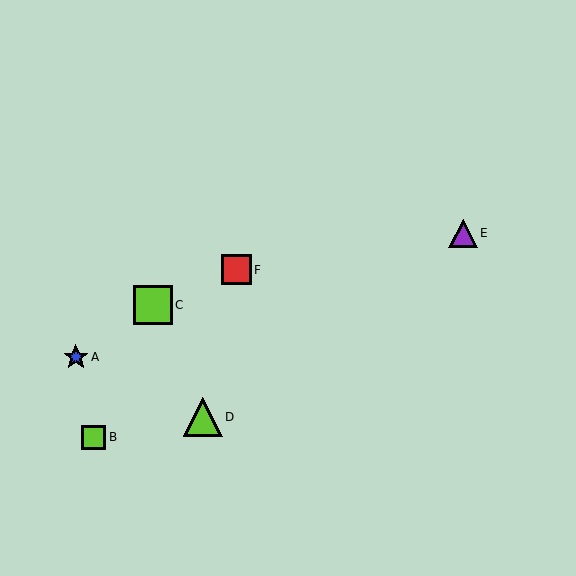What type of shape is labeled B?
Shape B is a lime square.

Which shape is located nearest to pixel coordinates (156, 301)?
The lime square (labeled C) at (153, 305) is nearest to that location.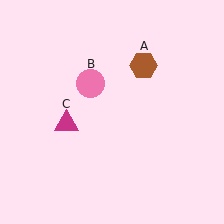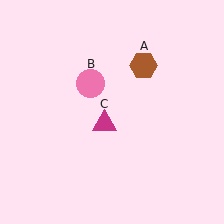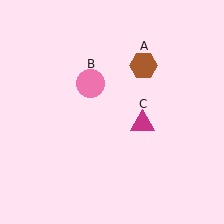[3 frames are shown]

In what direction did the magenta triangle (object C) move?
The magenta triangle (object C) moved right.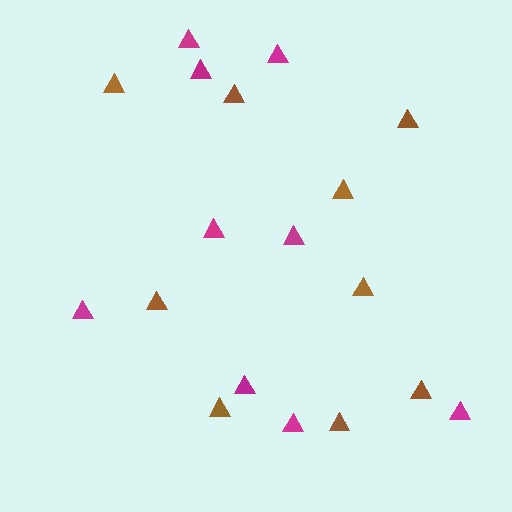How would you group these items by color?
There are 2 groups: one group of brown triangles (9) and one group of magenta triangles (9).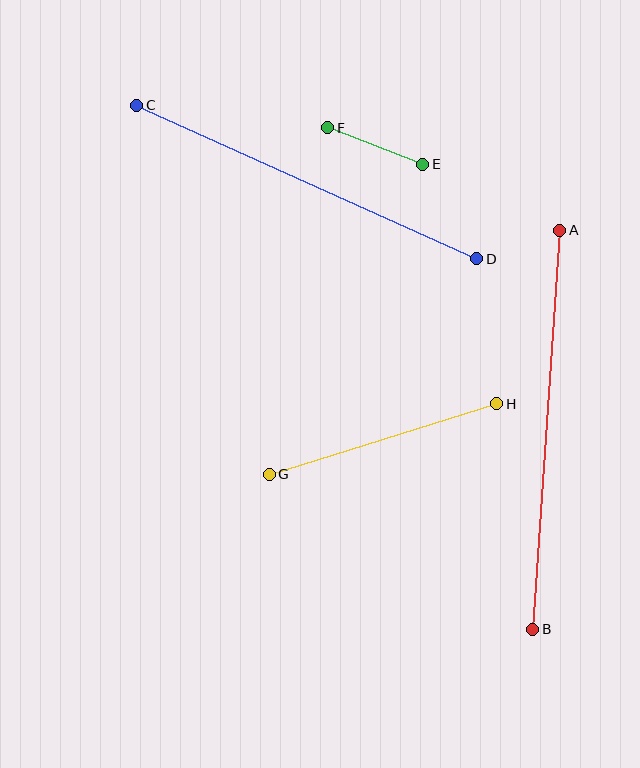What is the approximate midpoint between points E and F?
The midpoint is at approximately (375, 146) pixels.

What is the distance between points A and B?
The distance is approximately 400 pixels.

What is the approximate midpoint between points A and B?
The midpoint is at approximately (546, 430) pixels.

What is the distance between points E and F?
The distance is approximately 102 pixels.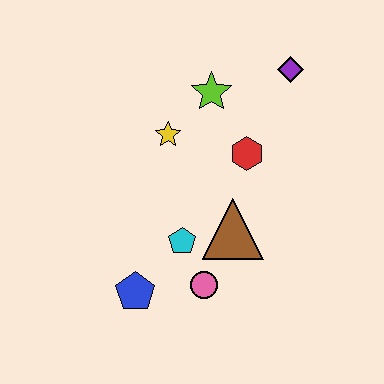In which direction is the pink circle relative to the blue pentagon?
The pink circle is to the right of the blue pentagon.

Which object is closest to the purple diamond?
The lime star is closest to the purple diamond.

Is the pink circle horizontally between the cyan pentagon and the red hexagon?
Yes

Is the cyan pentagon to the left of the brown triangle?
Yes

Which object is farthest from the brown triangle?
The purple diamond is farthest from the brown triangle.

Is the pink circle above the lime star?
No